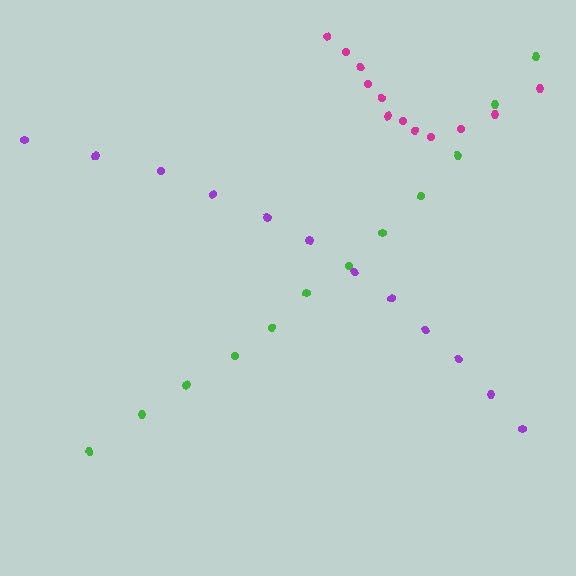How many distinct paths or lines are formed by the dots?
There are 3 distinct paths.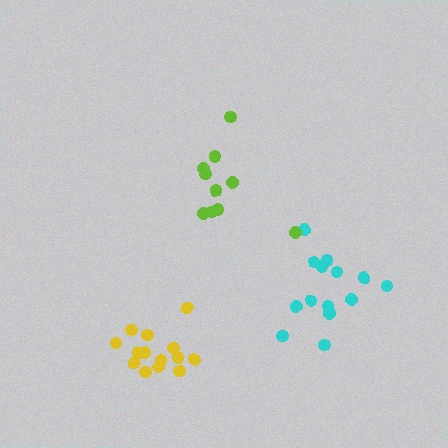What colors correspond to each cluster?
The clusters are colored: cyan, yellow, lime.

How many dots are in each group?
Group 1: 14 dots, Group 2: 14 dots, Group 3: 10 dots (38 total).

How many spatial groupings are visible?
There are 3 spatial groupings.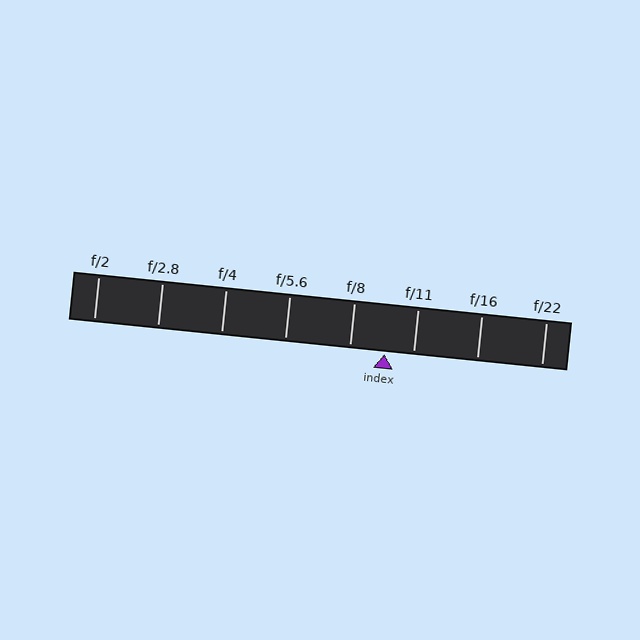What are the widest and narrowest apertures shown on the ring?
The widest aperture shown is f/2 and the narrowest is f/22.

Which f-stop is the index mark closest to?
The index mark is closest to f/11.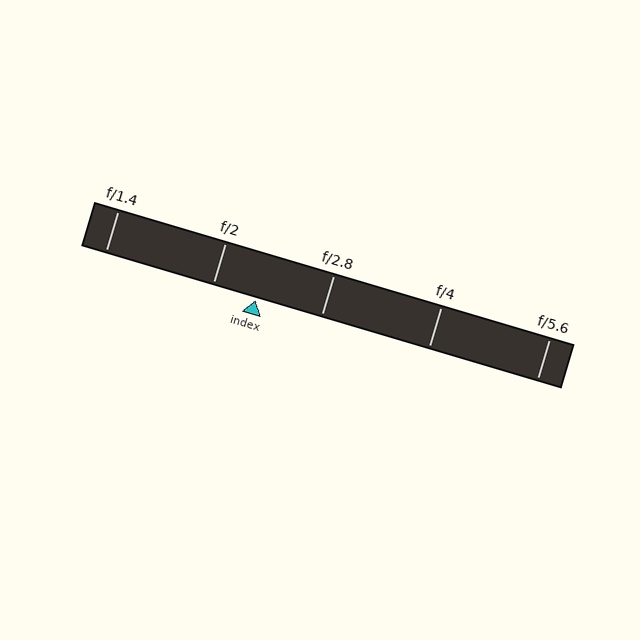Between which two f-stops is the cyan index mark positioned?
The index mark is between f/2 and f/2.8.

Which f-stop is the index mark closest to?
The index mark is closest to f/2.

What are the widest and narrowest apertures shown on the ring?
The widest aperture shown is f/1.4 and the narrowest is f/5.6.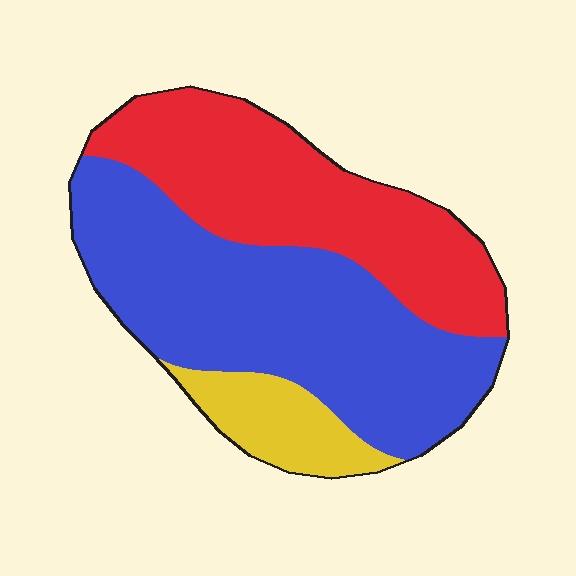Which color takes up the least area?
Yellow, at roughly 10%.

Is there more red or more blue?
Blue.